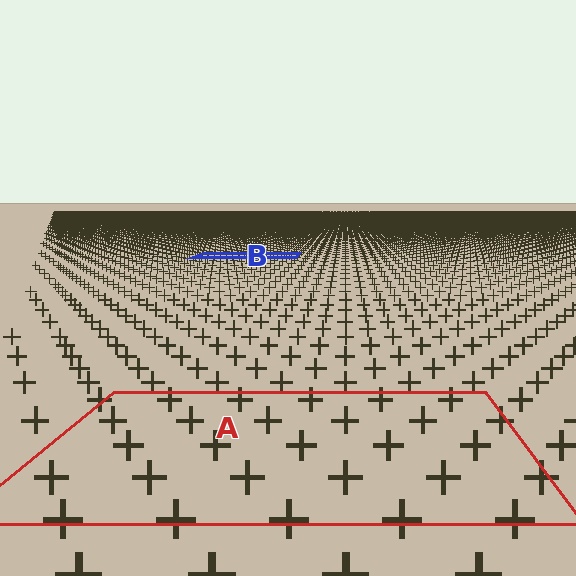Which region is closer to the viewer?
Region A is closer. The texture elements there are larger and more spread out.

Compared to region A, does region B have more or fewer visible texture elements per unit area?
Region B has more texture elements per unit area — they are packed more densely because it is farther away.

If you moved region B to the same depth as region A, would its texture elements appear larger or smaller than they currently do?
They would appear larger. At a closer depth, the same texture elements are projected at a bigger on-screen size.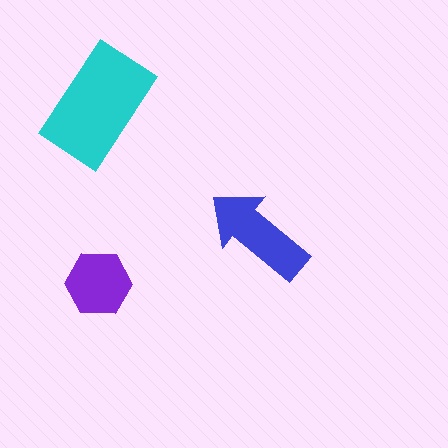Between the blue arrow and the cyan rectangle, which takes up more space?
The cyan rectangle.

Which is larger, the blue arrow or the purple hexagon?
The blue arrow.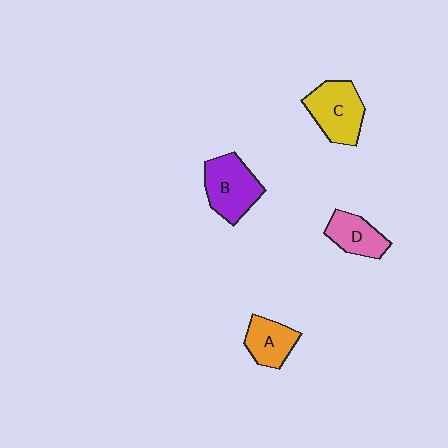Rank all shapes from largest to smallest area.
From largest to smallest: B (purple), C (yellow), A (orange), D (pink).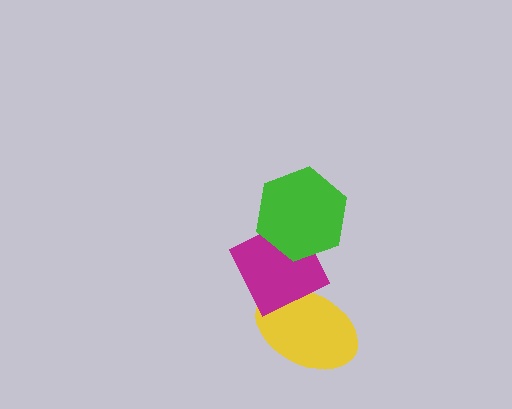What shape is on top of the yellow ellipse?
The magenta diamond is on top of the yellow ellipse.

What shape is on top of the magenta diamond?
The green hexagon is on top of the magenta diamond.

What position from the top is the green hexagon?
The green hexagon is 1st from the top.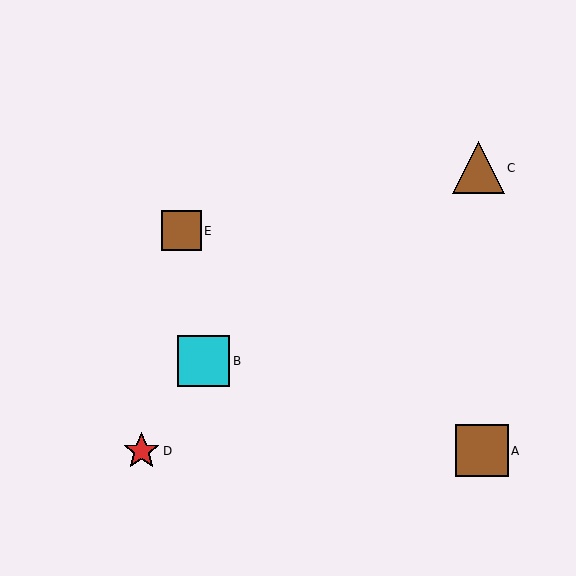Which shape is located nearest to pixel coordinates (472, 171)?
The brown triangle (labeled C) at (478, 168) is nearest to that location.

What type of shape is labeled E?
Shape E is a brown square.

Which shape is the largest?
The brown square (labeled A) is the largest.